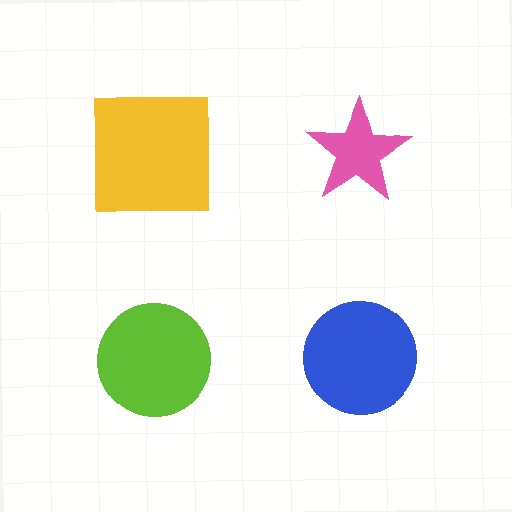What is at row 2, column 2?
A blue circle.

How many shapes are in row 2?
2 shapes.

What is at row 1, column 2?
A pink star.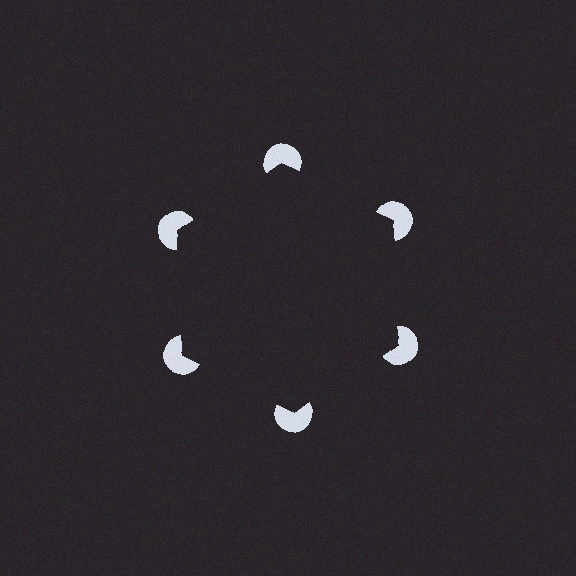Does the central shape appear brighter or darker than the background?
It typically appears slightly darker than the background, even though no actual brightness change is drawn.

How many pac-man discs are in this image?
There are 6 — one at each vertex of the illusory hexagon.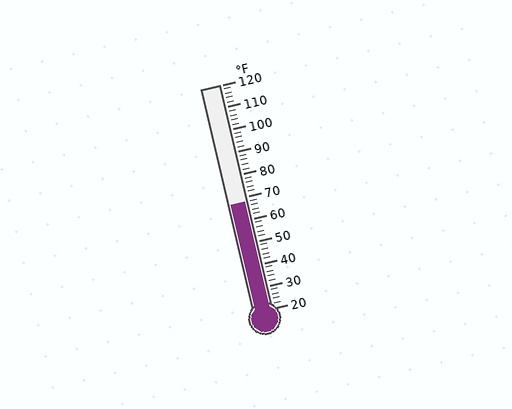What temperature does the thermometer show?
The thermometer shows approximately 68°F.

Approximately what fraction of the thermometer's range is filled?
The thermometer is filled to approximately 50% of its range.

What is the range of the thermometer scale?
The thermometer scale ranges from 20°F to 120°F.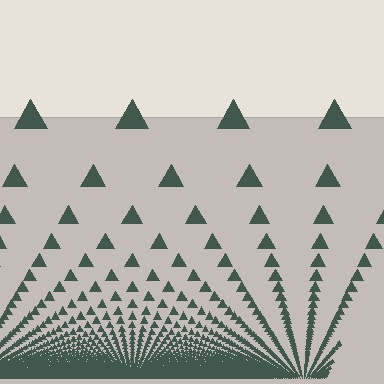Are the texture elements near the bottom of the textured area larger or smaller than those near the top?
Smaller. The gradient is inverted — elements near the bottom are smaller and denser.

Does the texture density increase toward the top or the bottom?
Density increases toward the bottom.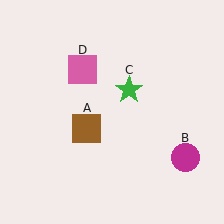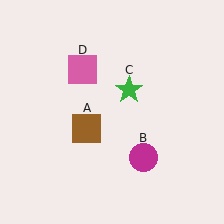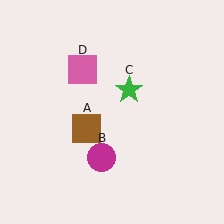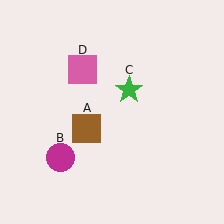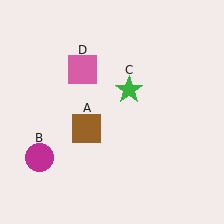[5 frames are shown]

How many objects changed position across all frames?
1 object changed position: magenta circle (object B).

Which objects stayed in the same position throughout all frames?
Brown square (object A) and green star (object C) and pink square (object D) remained stationary.